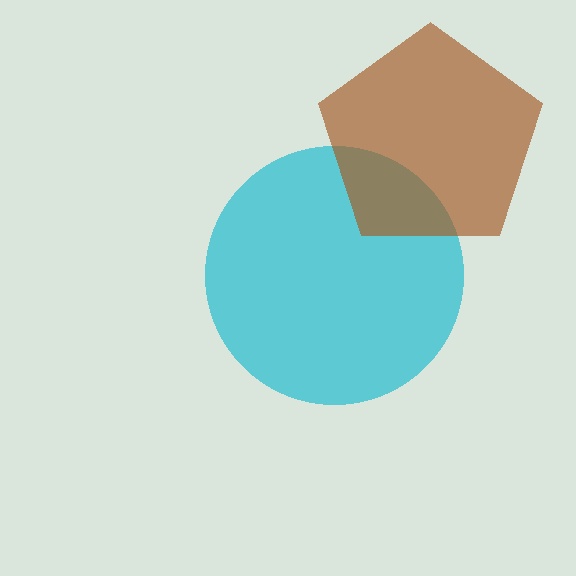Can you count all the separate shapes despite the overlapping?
Yes, there are 2 separate shapes.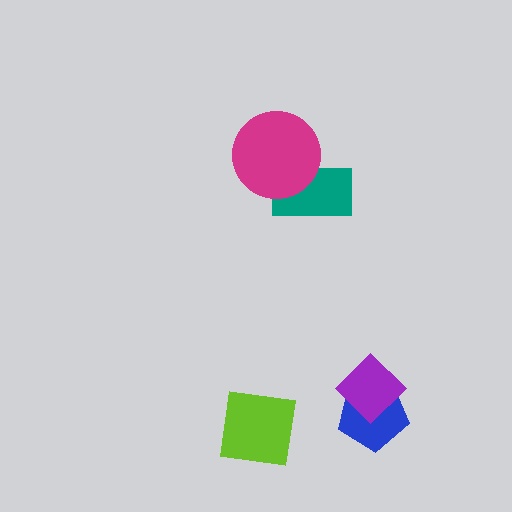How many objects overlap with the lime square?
0 objects overlap with the lime square.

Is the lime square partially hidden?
No, no other shape covers it.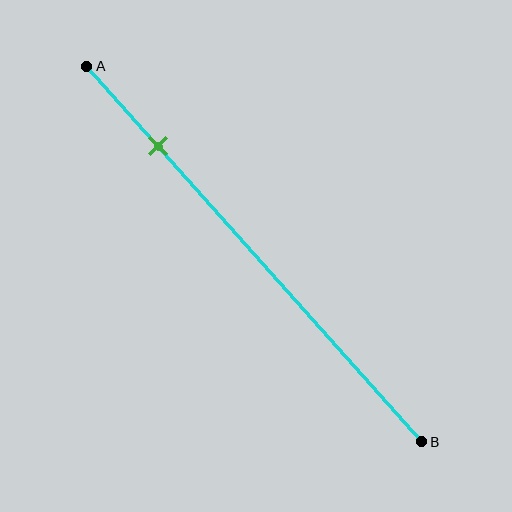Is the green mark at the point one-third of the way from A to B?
No, the mark is at about 20% from A, not at the 33% one-third point.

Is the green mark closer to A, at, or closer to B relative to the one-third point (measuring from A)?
The green mark is closer to point A than the one-third point of segment AB.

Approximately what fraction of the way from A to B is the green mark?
The green mark is approximately 20% of the way from A to B.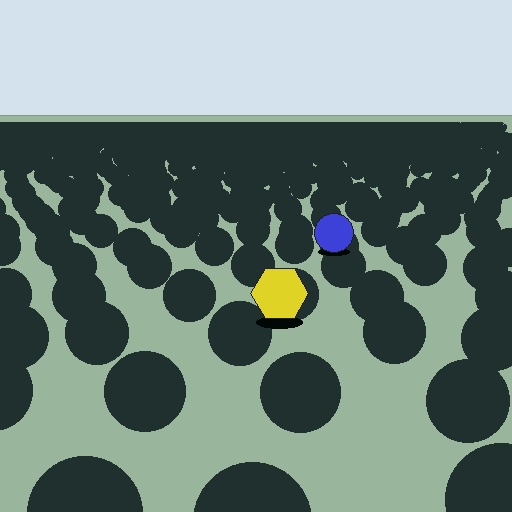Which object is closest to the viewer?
The yellow hexagon is closest. The texture marks near it are larger and more spread out.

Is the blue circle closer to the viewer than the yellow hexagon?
No. The yellow hexagon is closer — you can tell from the texture gradient: the ground texture is coarser near it.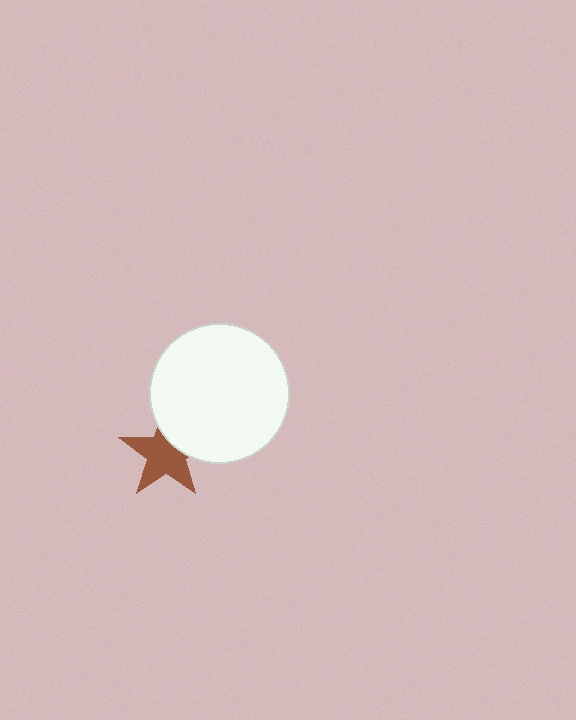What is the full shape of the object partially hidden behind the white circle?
The partially hidden object is a brown star.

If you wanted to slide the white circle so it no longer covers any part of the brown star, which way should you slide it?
Slide it toward the upper-right — that is the most direct way to separate the two shapes.